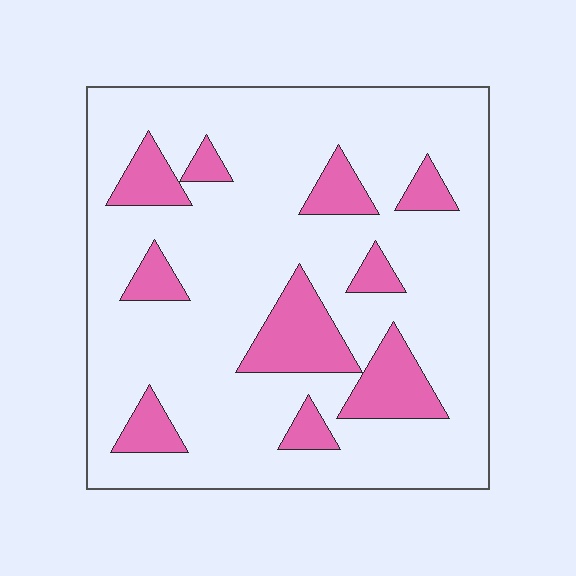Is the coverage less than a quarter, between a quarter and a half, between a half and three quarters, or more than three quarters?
Less than a quarter.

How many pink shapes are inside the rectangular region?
10.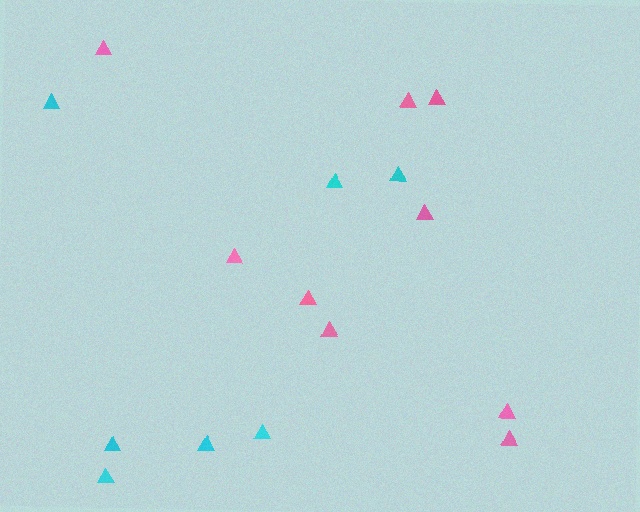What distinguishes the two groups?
There are 2 groups: one group of cyan triangles (7) and one group of pink triangles (9).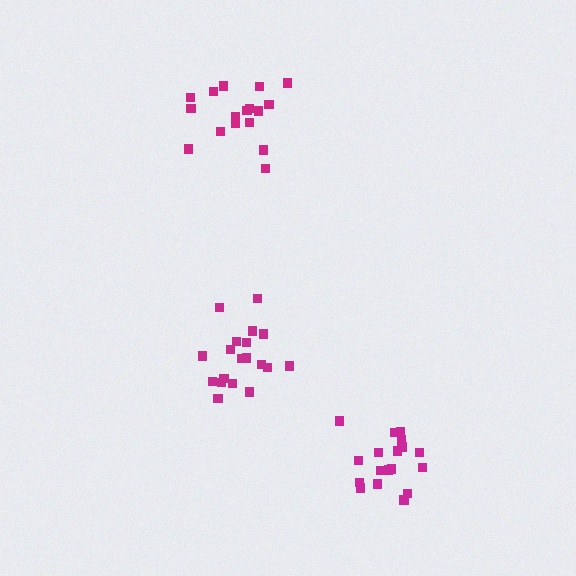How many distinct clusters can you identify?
There are 3 distinct clusters.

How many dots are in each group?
Group 1: 19 dots, Group 2: 18 dots, Group 3: 17 dots (54 total).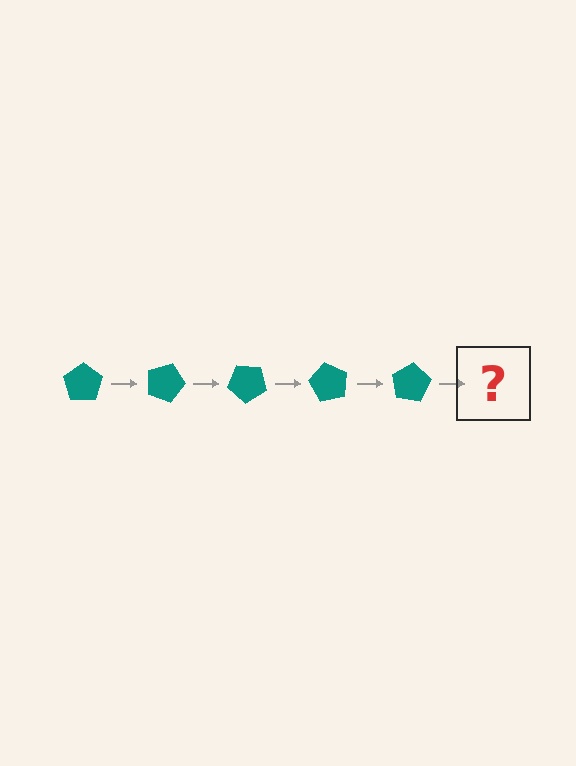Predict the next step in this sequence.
The next step is a teal pentagon rotated 100 degrees.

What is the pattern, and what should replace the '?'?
The pattern is that the pentagon rotates 20 degrees each step. The '?' should be a teal pentagon rotated 100 degrees.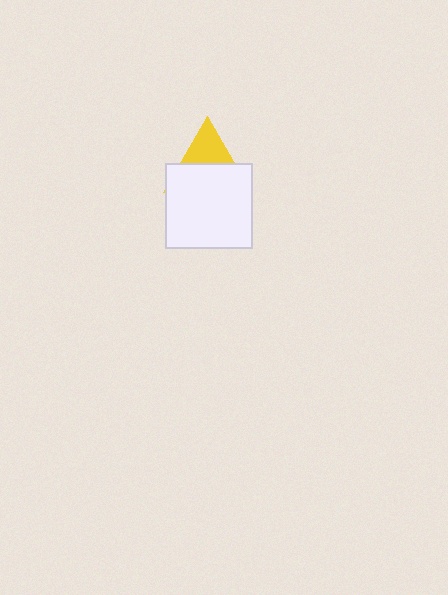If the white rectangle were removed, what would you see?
You would see the complete yellow triangle.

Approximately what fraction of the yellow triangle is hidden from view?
Roughly 62% of the yellow triangle is hidden behind the white rectangle.